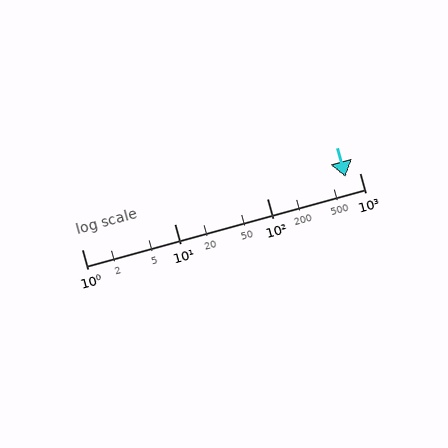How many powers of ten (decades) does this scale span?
The scale spans 3 decades, from 1 to 1000.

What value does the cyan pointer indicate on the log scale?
The pointer indicates approximately 710.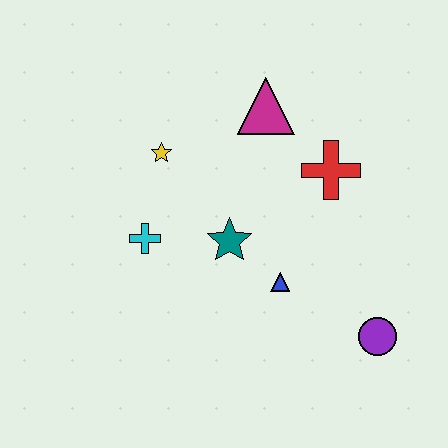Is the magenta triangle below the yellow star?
No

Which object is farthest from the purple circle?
The yellow star is farthest from the purple circle.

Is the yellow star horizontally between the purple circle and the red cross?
No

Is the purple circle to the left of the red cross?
No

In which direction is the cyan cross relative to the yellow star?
The cyan cross is below the yellow star.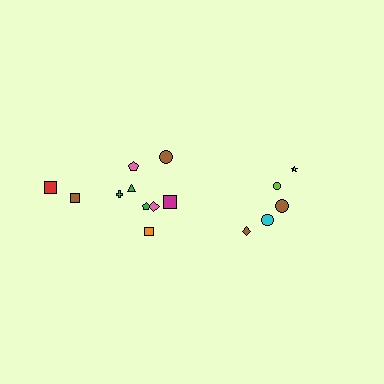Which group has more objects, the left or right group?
The left group.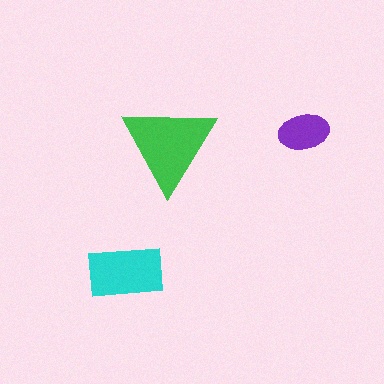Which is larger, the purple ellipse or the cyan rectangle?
The cyan rectangle.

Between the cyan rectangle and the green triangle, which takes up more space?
The green triangle.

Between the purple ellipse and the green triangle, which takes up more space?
The green triangle.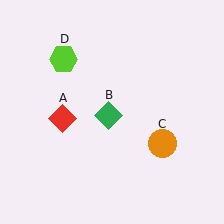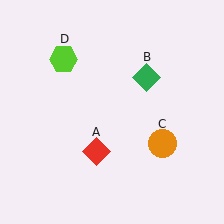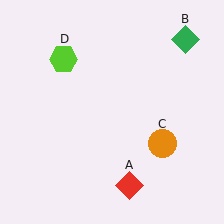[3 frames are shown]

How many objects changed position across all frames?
2 objects changed position: red diamond (object A), green diamond (object B).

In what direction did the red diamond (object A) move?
The red diamond (object A) moved down and to the right.